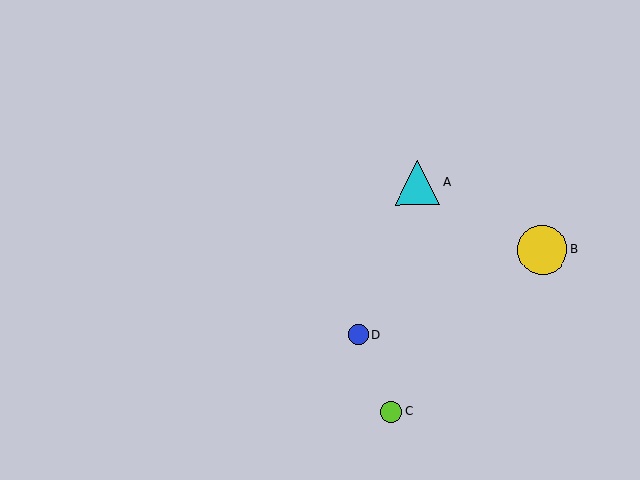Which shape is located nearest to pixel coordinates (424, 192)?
The cyan triangle (labeled A) at (418, 182) is nearest to that location.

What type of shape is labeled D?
Shape D is a blue circle.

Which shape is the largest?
The yellow circle (labeled B) is the largest.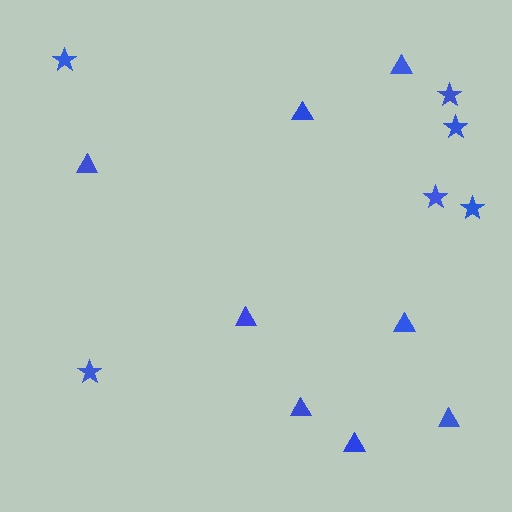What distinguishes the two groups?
There are 2 groups: one group of triangles (8) and one group of stars (6).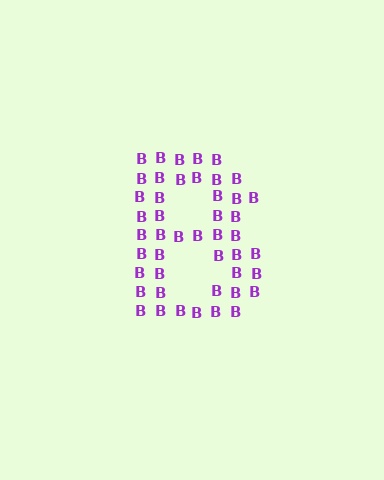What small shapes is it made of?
It is made of small letter B's.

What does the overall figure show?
The overall figure shows the letter B.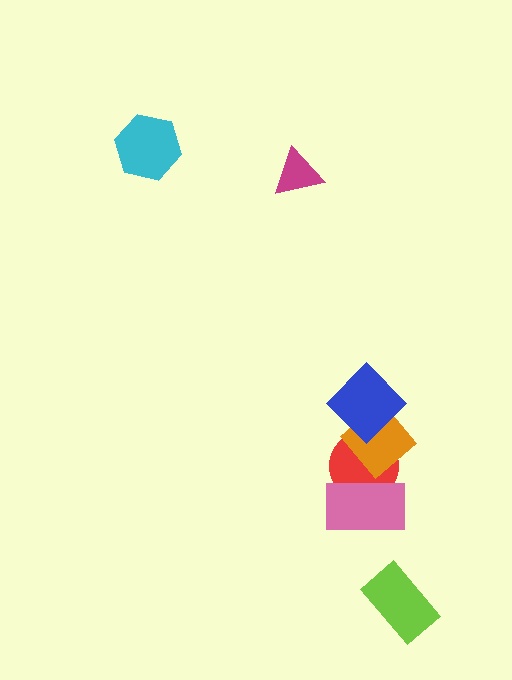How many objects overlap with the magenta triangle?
0 objects overlap with the magenta triangle.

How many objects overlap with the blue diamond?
2 objects overlap with the blue diamond.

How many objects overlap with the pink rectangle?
2 objects overlap with the pink rectangle.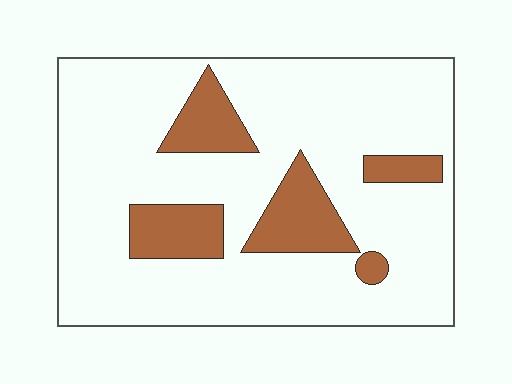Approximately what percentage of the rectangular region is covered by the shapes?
Approximately 20%.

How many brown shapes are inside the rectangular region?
5.